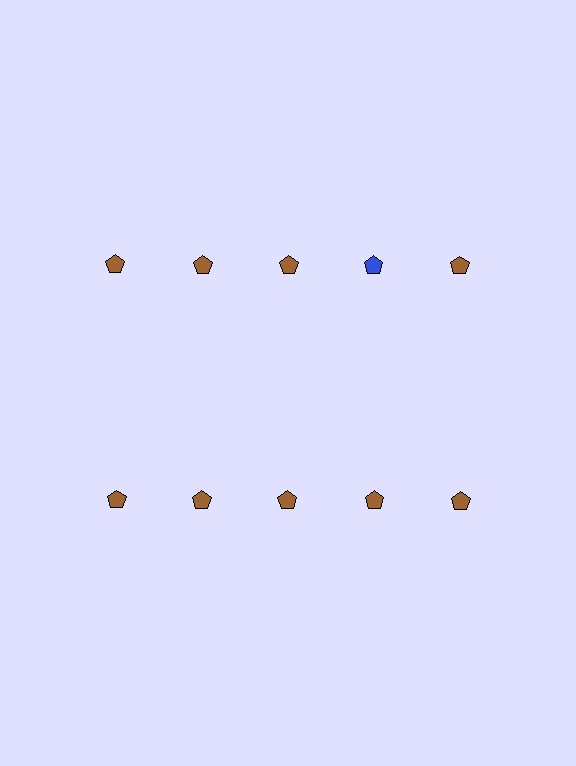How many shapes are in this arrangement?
There are 10 shapes arranged in a grid pattern.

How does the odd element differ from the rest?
It has a different color: blue instead of brown.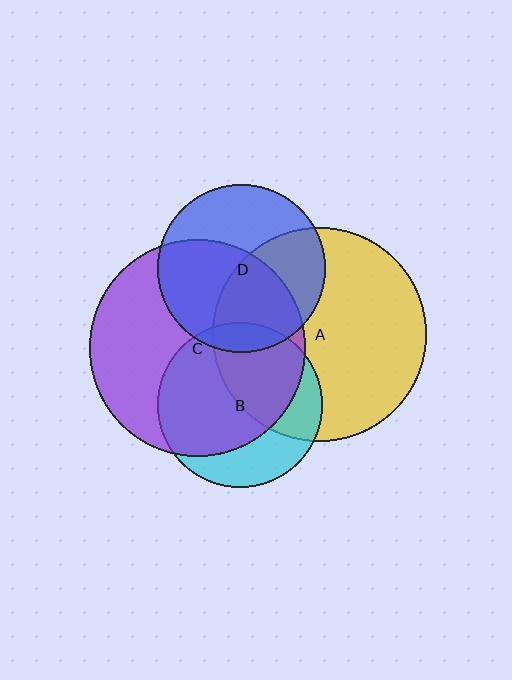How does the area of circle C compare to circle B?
Approximately 1.7 times.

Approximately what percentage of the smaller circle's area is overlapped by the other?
Approximately 30%.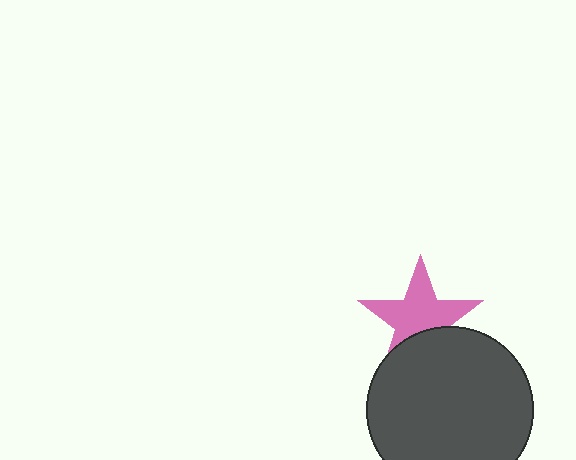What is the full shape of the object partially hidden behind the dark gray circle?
The partially hidden object is a pink star.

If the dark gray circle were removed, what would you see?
You would see the complete pink star.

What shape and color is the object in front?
The object in front is a dark gray circle.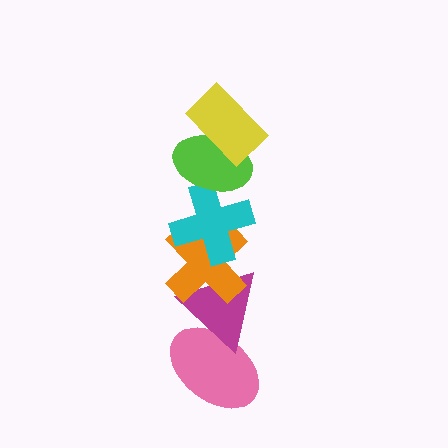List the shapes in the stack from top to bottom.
From top to bottom: the yellow rectangle, the lime ellipse, the cyan cross, the orange cross, the magenta triangle, the pink ellipse.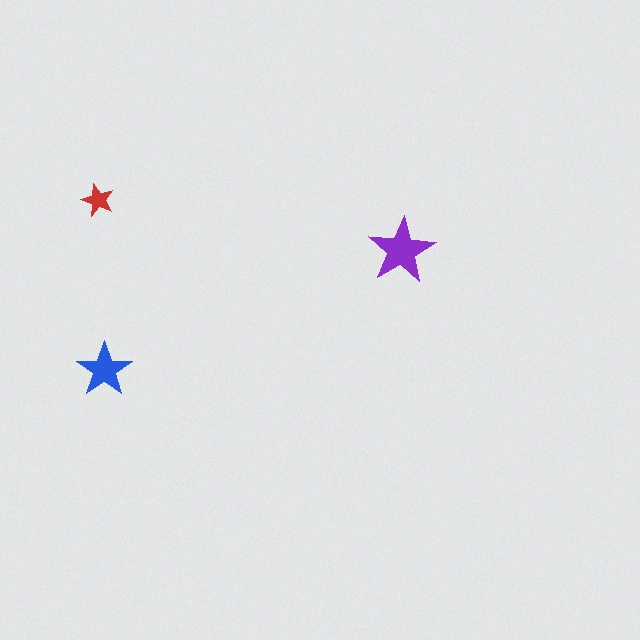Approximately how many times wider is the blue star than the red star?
About 1.5 times wider.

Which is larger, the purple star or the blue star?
The purple one.